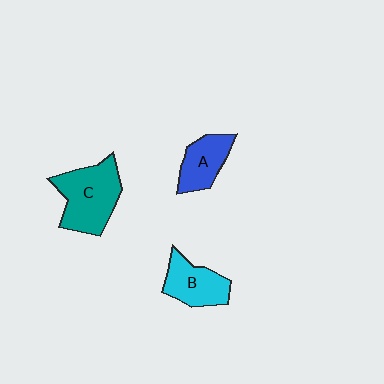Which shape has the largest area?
Shape C (teal).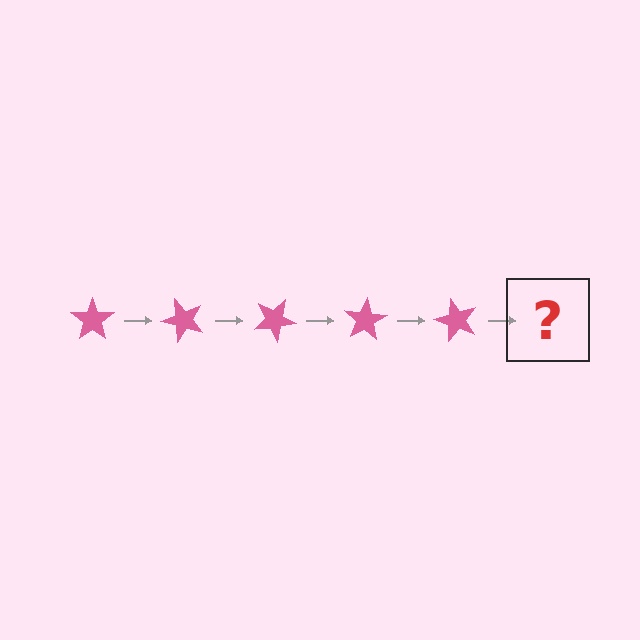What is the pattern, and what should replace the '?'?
The pattern is that the star rotates 50 degrees each step. The '?' should be a pink star rotated 250 degrees.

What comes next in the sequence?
The next element should be a pink star rotated 250 degrees.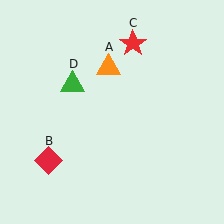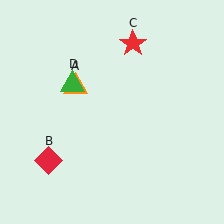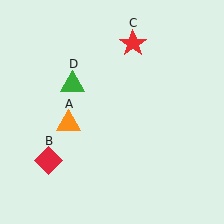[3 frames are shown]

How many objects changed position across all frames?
1 object changed position: orange triangle (object A).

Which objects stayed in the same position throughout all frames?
Red diamond (object B) and red star (object C) and green triangle (object D) remained stationary.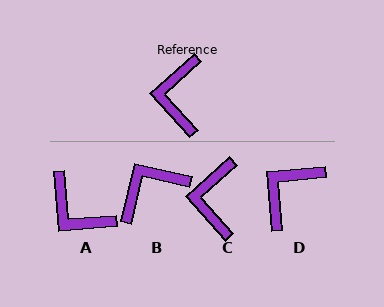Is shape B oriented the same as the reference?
No, it is off by about 55 degrees.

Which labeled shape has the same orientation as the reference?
C.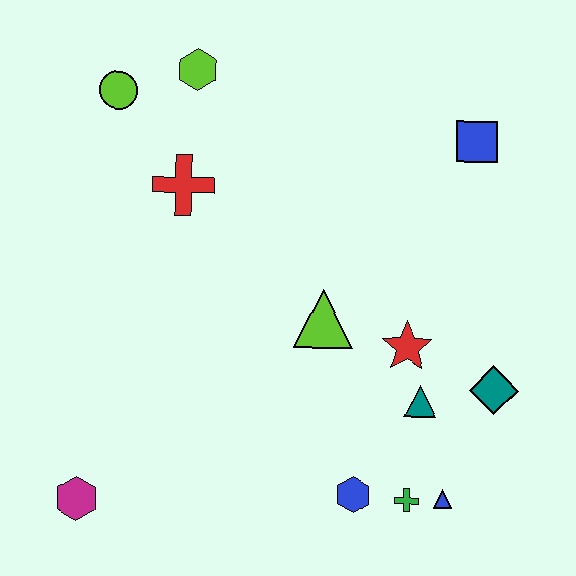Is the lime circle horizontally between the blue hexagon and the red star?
No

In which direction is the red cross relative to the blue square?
The red cross is to the left of the blue square.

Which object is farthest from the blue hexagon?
The lime circle is farthest from the blue hexagon.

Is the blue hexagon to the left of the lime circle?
No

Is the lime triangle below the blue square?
Yes